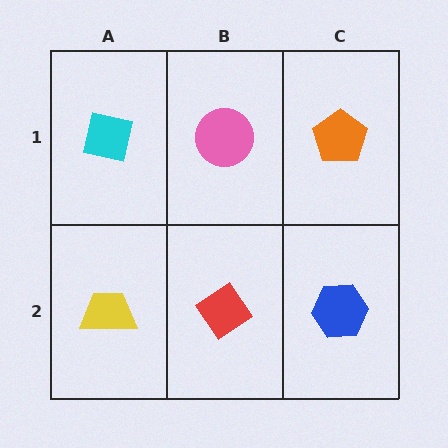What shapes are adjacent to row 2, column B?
A pink circle (row 1, column B), a yellow trapezoid (row 2, column A), a blue hexagon (row 2, column C).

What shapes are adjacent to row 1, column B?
A red diamond (row 2, column B), a cyan square (row 1, column A), an orange pentagon (row 1, column C).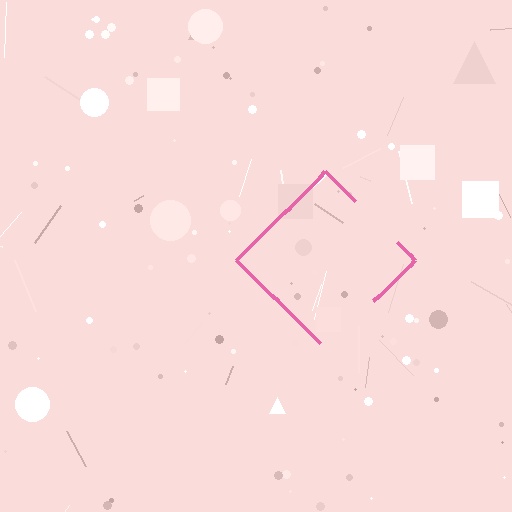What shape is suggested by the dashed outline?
The dashed outline suggests a diamond.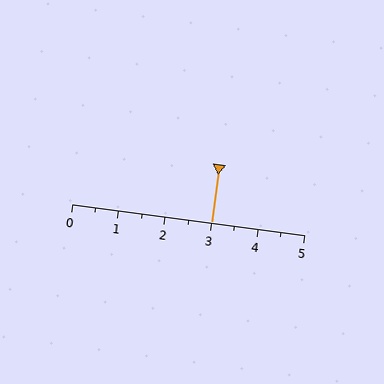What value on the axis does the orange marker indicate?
The marker indicates approximately 3.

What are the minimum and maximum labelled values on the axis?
The axis runs from 0 to 5.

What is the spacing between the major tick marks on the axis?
The major ticks are spaced 1 apart.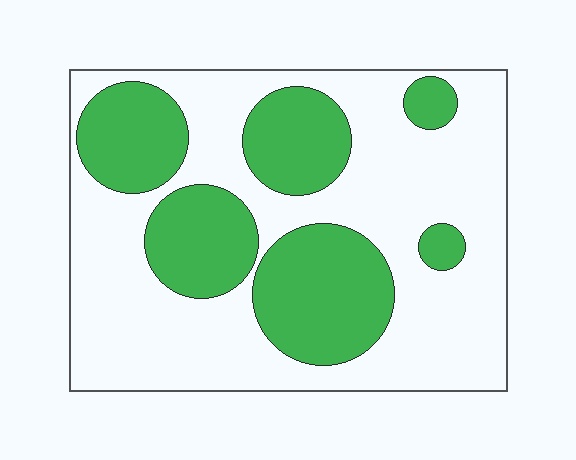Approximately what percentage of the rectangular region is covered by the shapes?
Approximately 35%.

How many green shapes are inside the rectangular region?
6.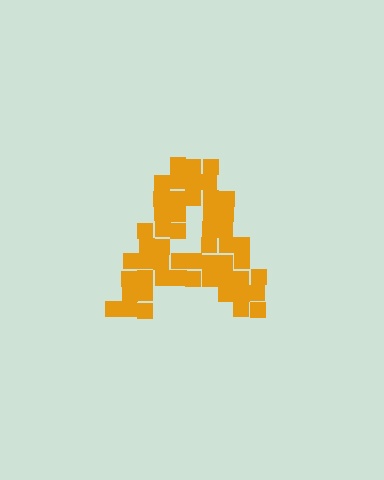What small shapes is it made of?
It is made of small squares.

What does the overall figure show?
The overall figure shows the letter A.